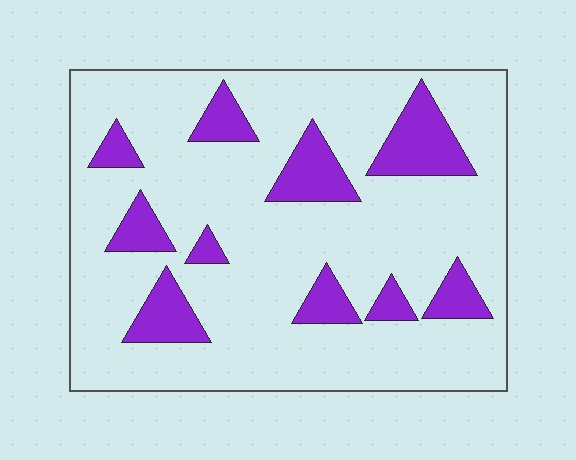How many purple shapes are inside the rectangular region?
10.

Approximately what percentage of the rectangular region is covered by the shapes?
Approximately 20%.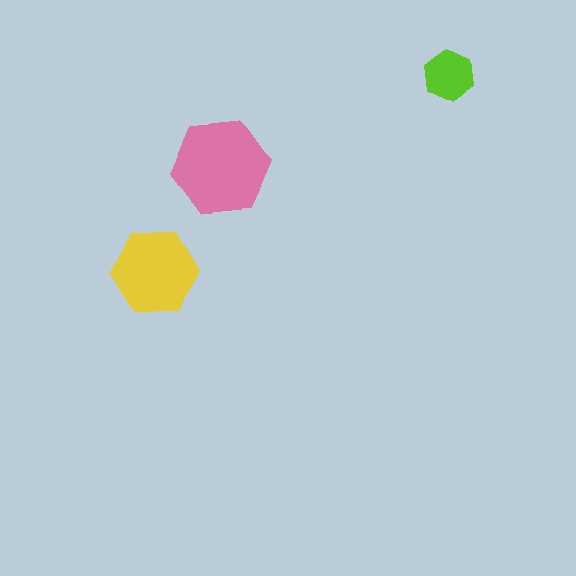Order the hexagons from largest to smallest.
the pink one, the yellow one, the lime one.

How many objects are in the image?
There are 3 objects in the image.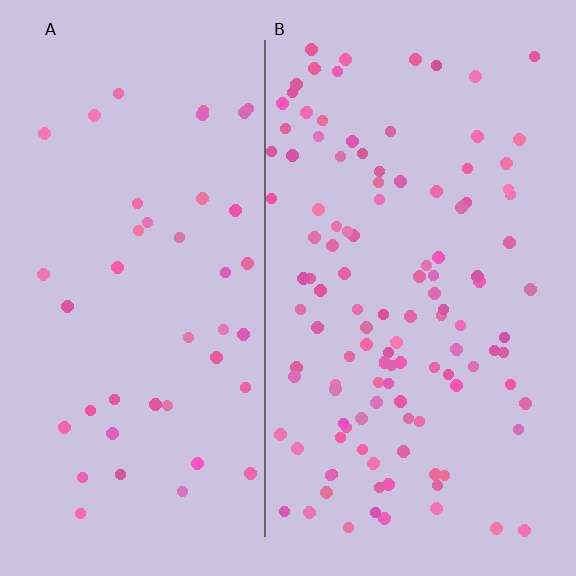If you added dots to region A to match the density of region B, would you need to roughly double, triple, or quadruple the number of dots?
Approximately triple.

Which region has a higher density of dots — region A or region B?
B (the right).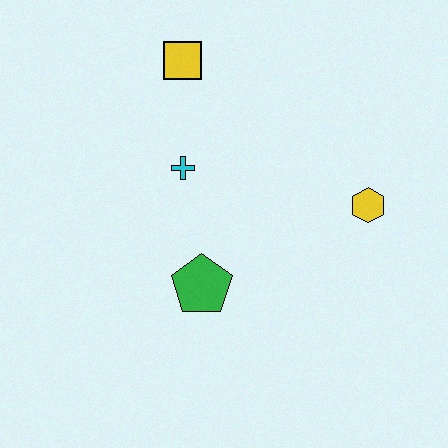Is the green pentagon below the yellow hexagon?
Yes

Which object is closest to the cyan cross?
The yellow square is closest to the cyan cross.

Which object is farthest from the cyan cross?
The yellow hexagon is farthest from the cyan cross.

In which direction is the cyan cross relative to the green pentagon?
The cyan cross is above the green pentagon.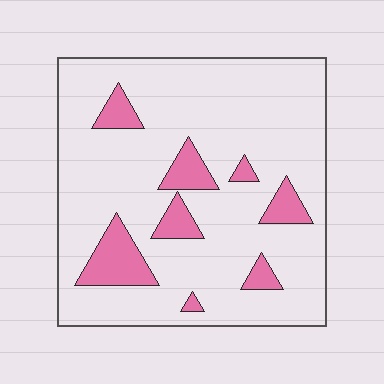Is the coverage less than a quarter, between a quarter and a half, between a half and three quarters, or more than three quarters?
Less than a quarter.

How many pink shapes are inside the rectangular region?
8.